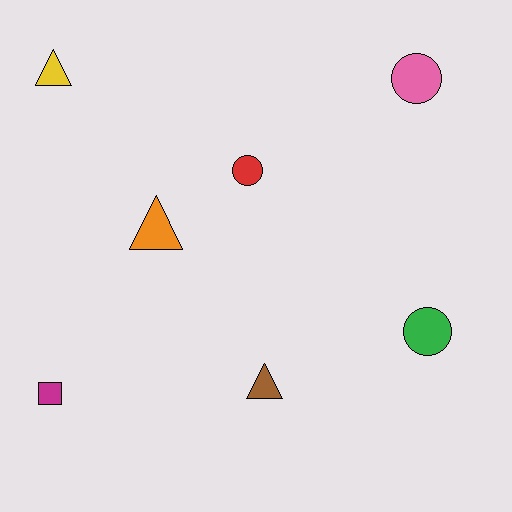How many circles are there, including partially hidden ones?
There are 3 circles.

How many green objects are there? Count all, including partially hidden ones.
There is 1 green object.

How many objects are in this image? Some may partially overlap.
There are 7 objects.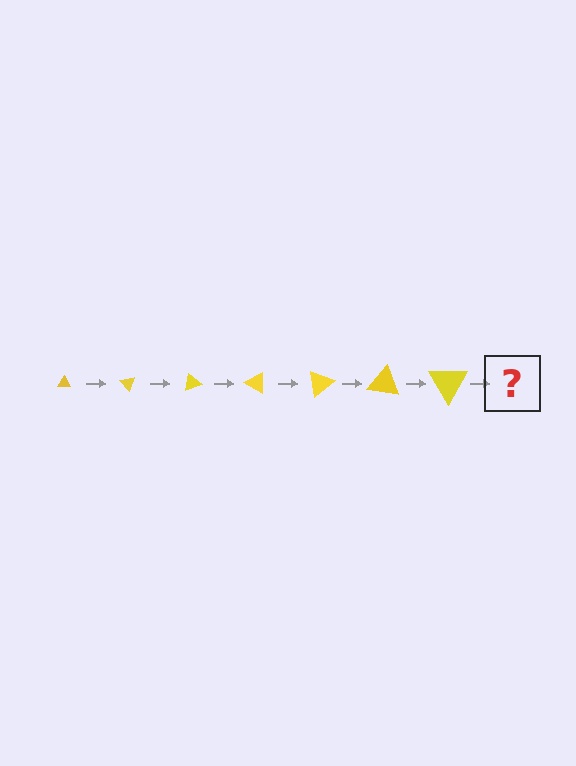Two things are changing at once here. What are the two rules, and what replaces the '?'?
The two rules are that the triangle grows larger each step and it rotates 50 degrees each step. The '?' should be a triangle, larger than the previous one and rotated 350 degrees from the start.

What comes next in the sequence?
The next element should be a triangle, larger than the previous one and rotated 350 degrees from the start.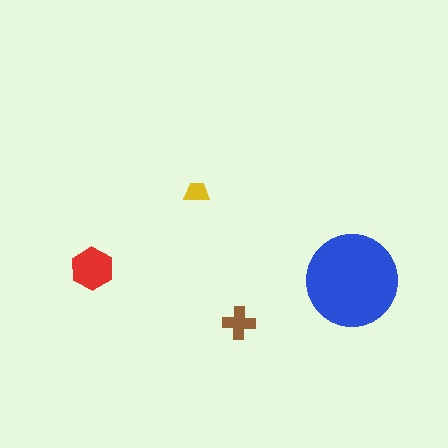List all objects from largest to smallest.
The blue circle, the red hexagon, the brown cross, the yellow trapezoid.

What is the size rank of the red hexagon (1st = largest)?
2nd.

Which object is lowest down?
The brown cross is bottommost.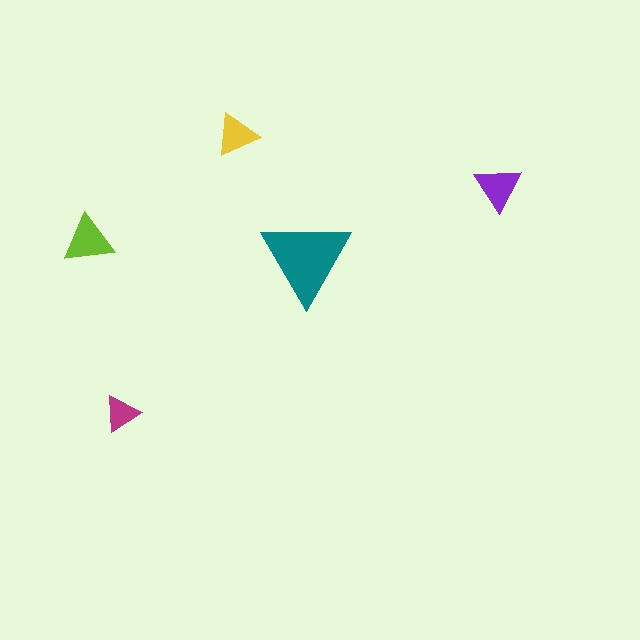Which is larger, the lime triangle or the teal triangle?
The teal one.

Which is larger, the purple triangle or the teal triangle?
The teal one.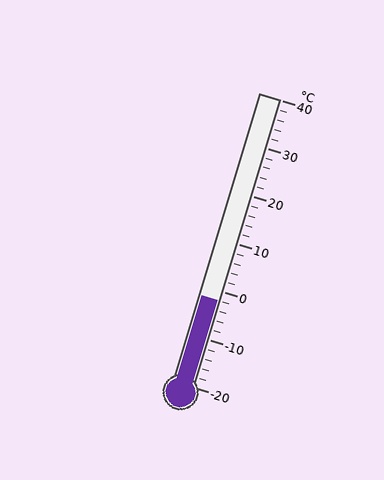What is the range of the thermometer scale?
The thermometer scale ranges from -20°C to 40°C.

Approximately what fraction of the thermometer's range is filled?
The thermometer is filled to approximately 30% of its range.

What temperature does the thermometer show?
The thermometer shows approximately -2°C.